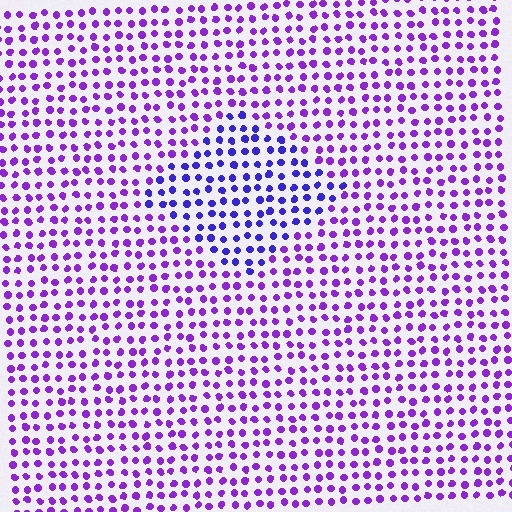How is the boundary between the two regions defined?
The boundary is defined purely by a slight shift in hue (about 31 degrees). Spacing, size, and orientation are identical on both sides.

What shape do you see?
I see a diamond.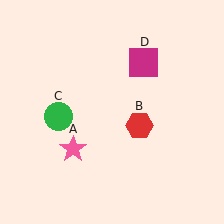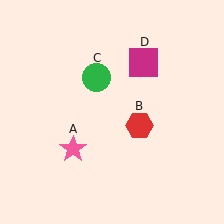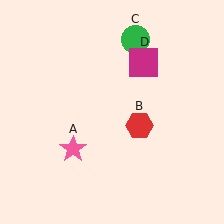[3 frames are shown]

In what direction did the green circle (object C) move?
The green circle (object C) moved up and to the right.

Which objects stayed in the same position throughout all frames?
Pink star (object A) and red hexagon (object B) and magenta square (object D) remained stationary.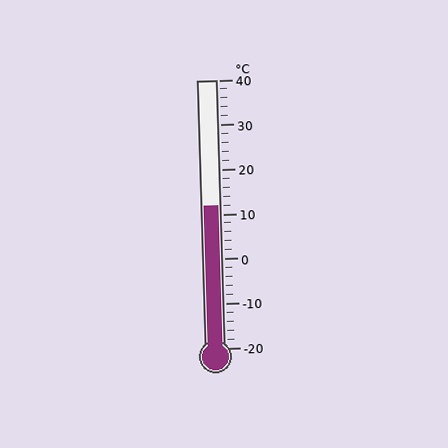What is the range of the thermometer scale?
The thermometer scale ranges from -20°C to 40°C.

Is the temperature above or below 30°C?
The temperature is below 30°C.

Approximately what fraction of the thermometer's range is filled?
The thermometer is filled to approximately 55% of its range.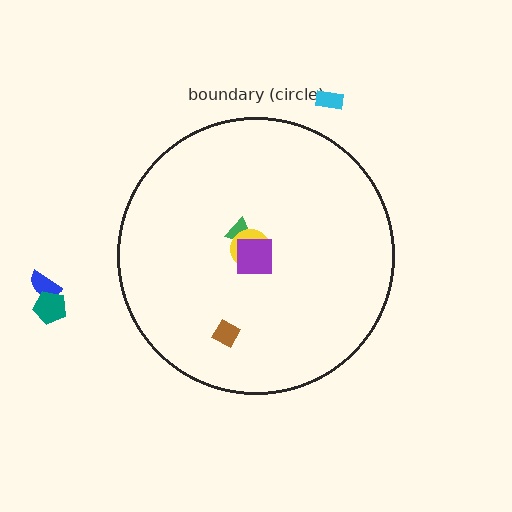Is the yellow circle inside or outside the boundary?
Inside.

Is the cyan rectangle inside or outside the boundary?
Outside.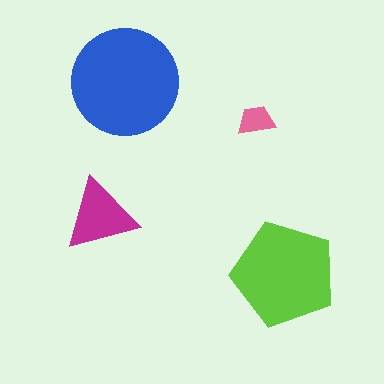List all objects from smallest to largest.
The pink trapezoid, the magenta triangle, the lime pentagon, the blue circle.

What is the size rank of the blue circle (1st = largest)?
1st.